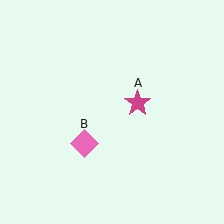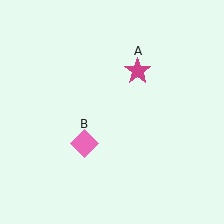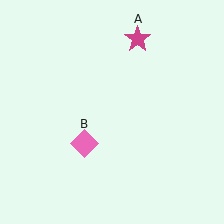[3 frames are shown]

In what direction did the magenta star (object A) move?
The magenta star (object A) moved up.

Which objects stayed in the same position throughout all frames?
Pink diamond (object B) remained stationary.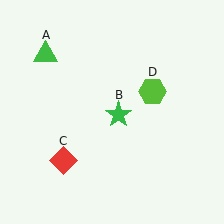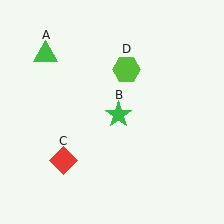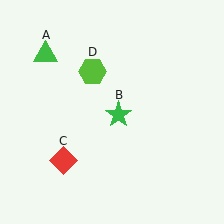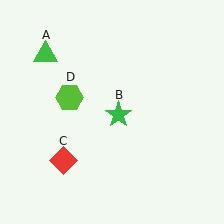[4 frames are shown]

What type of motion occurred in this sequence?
The lime hexagon (object D) rotated counterclockwise around the center of the scene.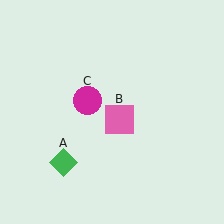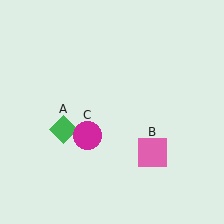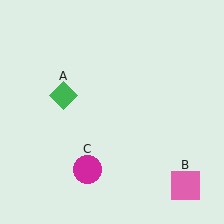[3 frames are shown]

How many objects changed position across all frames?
3 objects changed position: green diamond (object A), pink square (object B), magenta circle (object C).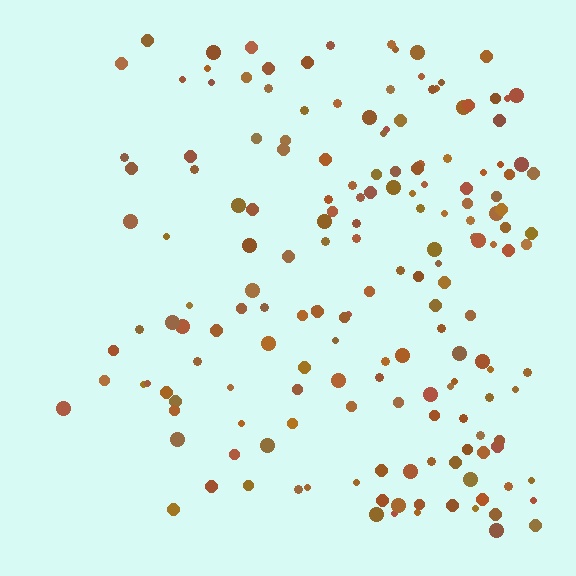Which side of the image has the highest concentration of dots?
The right.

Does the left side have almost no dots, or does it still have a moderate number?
Still a moderate number, just noticeably fewer than the right.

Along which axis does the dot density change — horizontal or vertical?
Horizontal.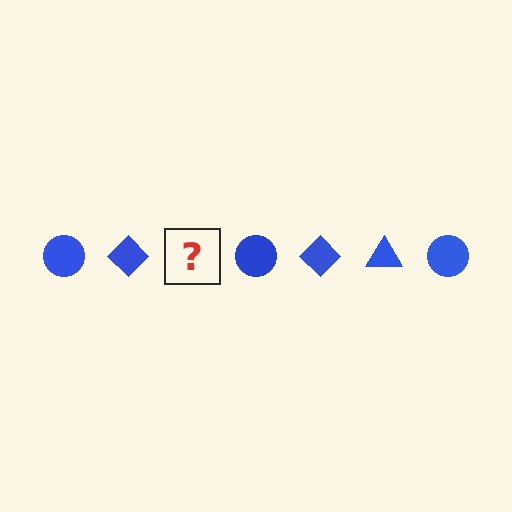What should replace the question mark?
The question mark should be replaced with a blue triangle.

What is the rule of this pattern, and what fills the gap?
The rule is that the pattern cycles through circle, diamond, triangle shapes in blue. The gap should be filled with a blue triangle.